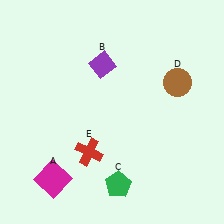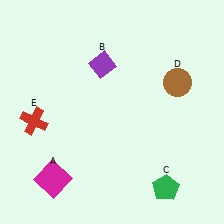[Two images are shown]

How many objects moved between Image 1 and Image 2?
2 objects moved between the two images.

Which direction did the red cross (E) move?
The red cross (E) moved left.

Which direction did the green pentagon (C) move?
The green pentagon (C) moved right.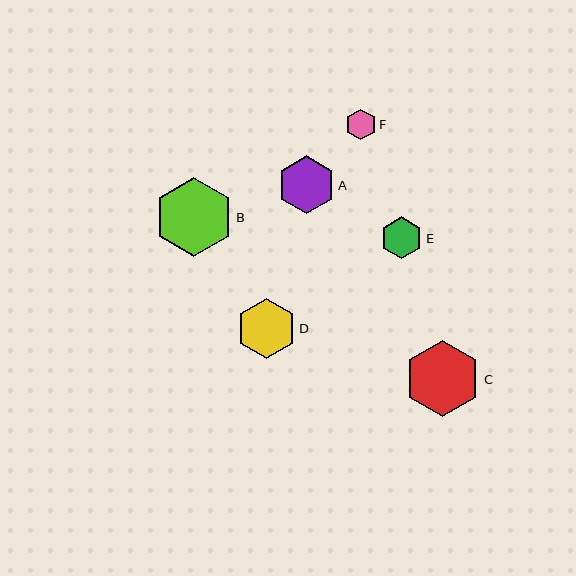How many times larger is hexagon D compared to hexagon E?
Hexagon D is approximately 1.4 times the size of hexagon E.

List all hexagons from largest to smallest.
From largest to smallest: B, C, D, A, E, F.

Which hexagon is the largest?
Hexagon B is the largest with a size of approximately 79 pixels.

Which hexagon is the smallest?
Hexagon F is the smallest with a size of approximately 31 pixels.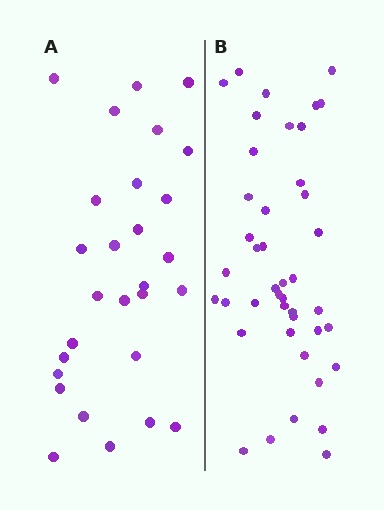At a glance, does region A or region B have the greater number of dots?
Region B (the right region) has more dots.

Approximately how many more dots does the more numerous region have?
Region B has approximately 15 more dots than region A.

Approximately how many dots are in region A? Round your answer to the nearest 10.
About 30 dots. (The exact count is 28, which rounds to 30.)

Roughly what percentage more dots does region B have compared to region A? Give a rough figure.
About 55% more.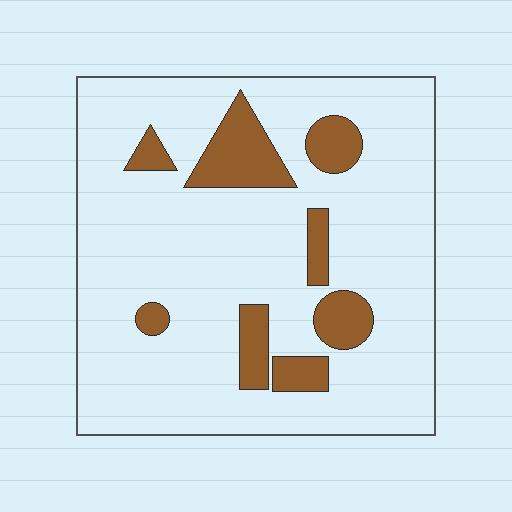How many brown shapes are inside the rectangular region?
8.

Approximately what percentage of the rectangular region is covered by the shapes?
Approximately 15%.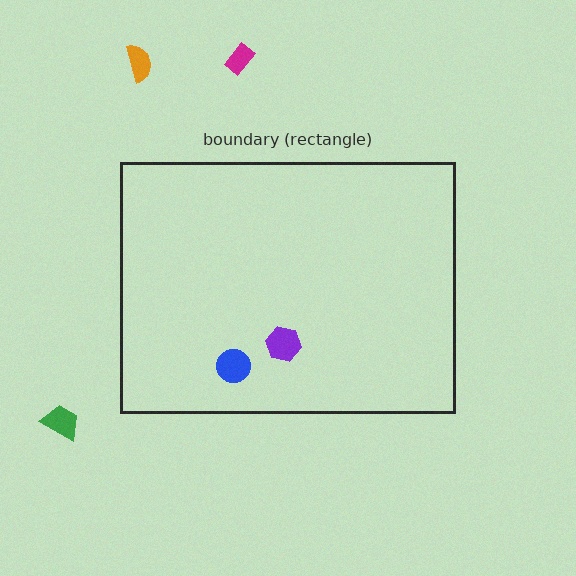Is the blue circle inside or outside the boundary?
Inside.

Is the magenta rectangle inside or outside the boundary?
Outside.